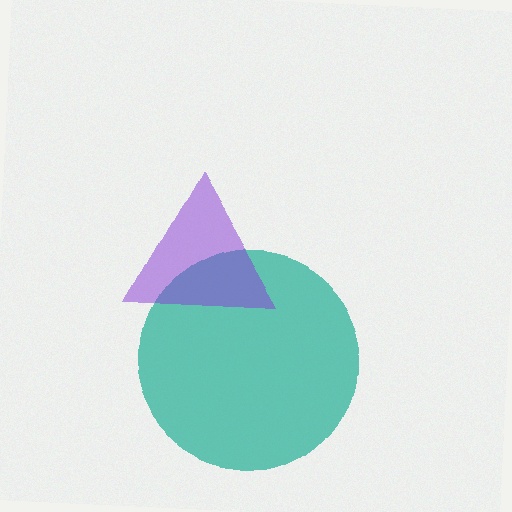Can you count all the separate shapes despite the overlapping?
Yes, there are 2 separate shapes.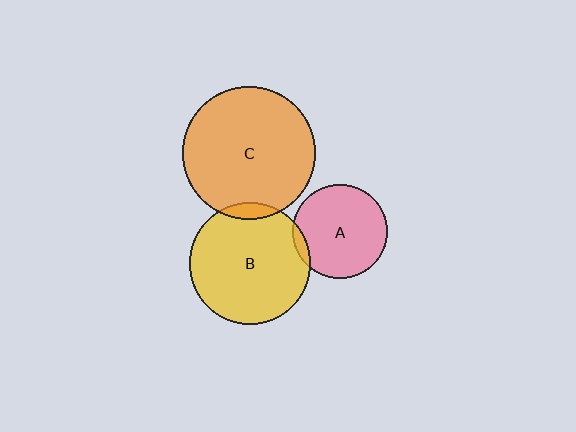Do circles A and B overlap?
Yes.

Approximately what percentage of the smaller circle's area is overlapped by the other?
Approximately 5%.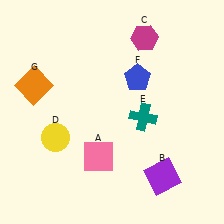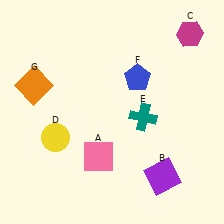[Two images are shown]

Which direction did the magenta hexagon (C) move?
The magenta hexagon (C) moved right.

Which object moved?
The magenta hexagon (C) moved right.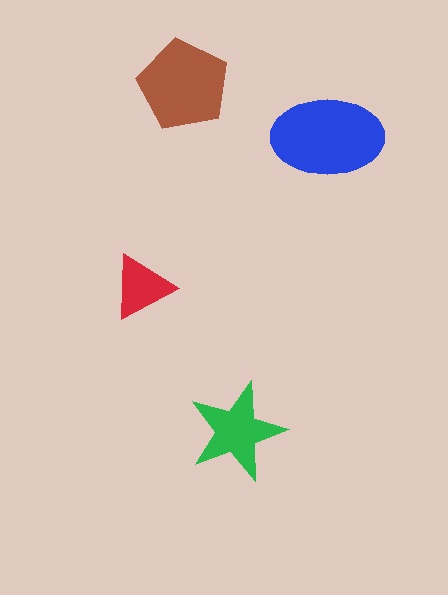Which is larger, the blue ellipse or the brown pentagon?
The blue ellipse.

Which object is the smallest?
The red triangle.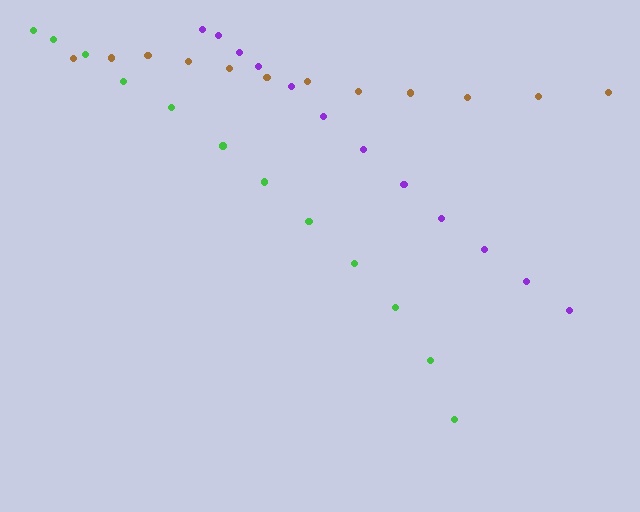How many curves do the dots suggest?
There are 3 distinct paths.